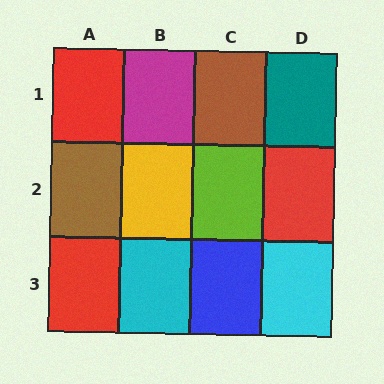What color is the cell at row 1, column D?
Teal.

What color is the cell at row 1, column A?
Red.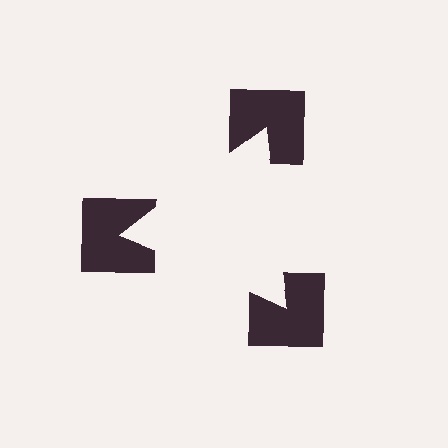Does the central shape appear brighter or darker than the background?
It typically appears slightly brighter than the background, even though no actual brightness change is drawn.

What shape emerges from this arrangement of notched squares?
An illusory triangle — its edges are inferred from the aligned wedge cuts in the notched squares, not physically drawn.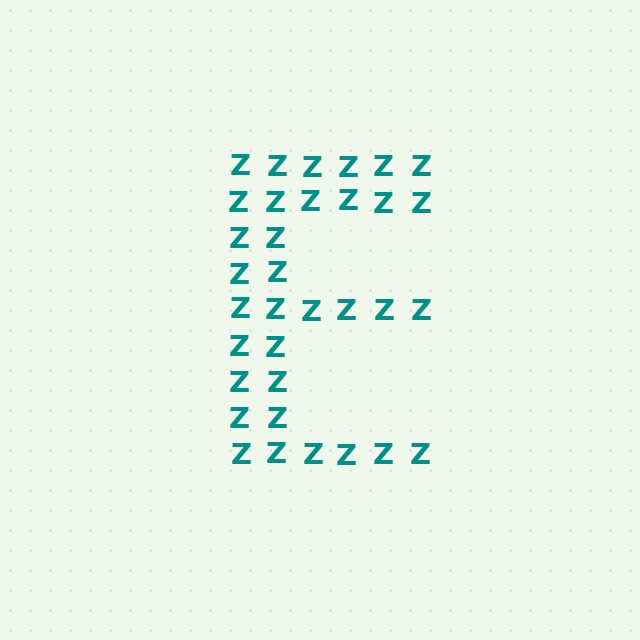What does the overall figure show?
The overall figure shows the letter E.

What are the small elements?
The small elements are letter Z's.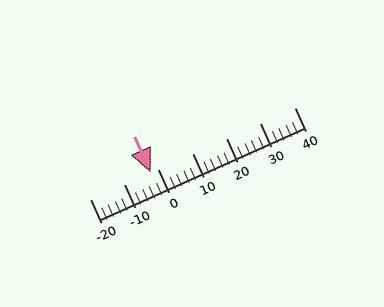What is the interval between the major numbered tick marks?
The major tick marks are spaced 10 units apart.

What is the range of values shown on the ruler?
The ruler shows values from -20 to 40.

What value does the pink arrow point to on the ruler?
The pink arrow points to approximately -2.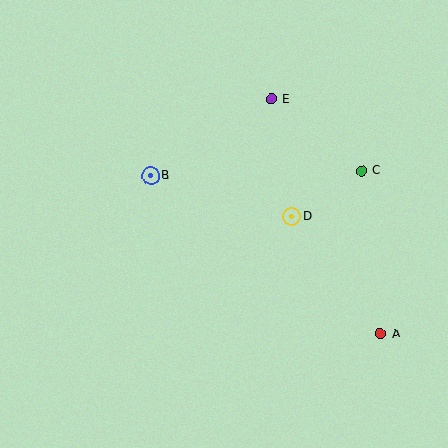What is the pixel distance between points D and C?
The distance between D and C is 83 pixels.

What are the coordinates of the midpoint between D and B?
The midpoint between D and B is at (221, 196).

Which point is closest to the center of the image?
Point D at (292, 216) is closest to the center.